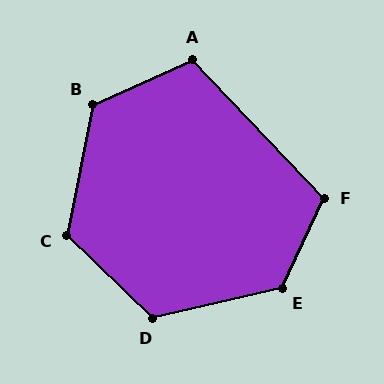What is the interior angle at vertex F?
Approximately 112 degrees (obtuse).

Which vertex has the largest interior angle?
E, at approximately 128 degrees.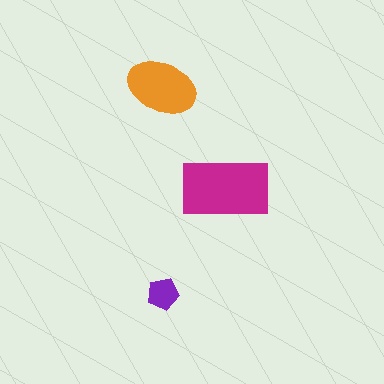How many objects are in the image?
There are 3 objects in the image.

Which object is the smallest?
The purple pentagon.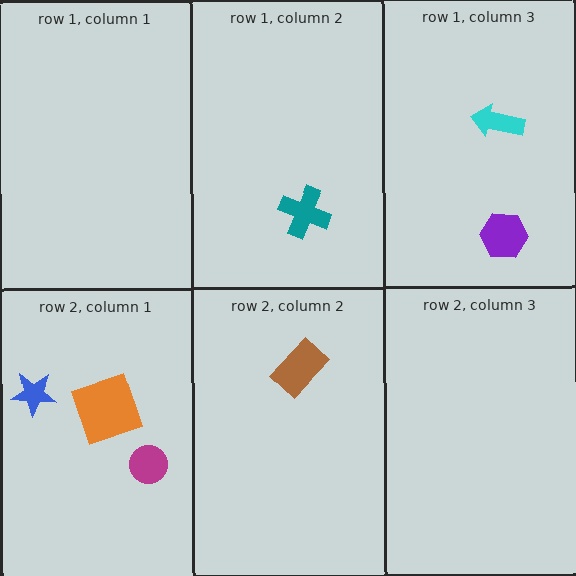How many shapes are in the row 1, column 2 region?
1.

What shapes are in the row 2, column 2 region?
The brown rectangle.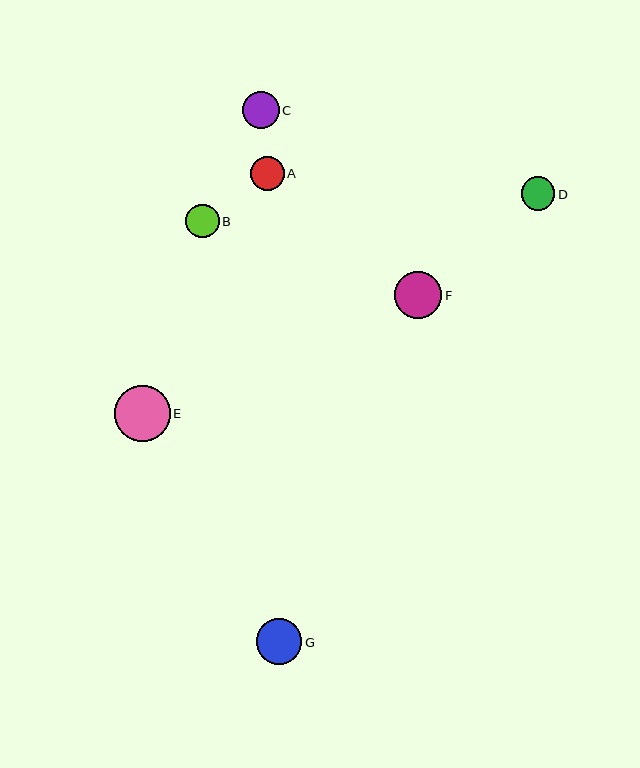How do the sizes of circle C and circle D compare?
Circle C and circle D are approximately the same size.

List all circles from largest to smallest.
From largest to smallest: E, F, G, C, D, B, A.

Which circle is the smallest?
Circle A is the smallest with a size of approximately 34 pixels.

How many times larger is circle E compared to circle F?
Circle E is approximately 1.2 times the size of circle F.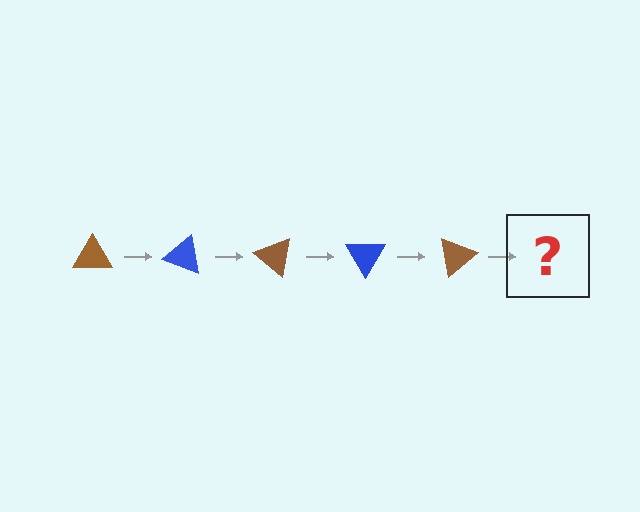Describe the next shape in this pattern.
It should be a blue triangle, rotated 100 degrees from the start.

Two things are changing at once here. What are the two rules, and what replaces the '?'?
The two rules are that it rotates 20 degrees each step and the color cycles through brown and blue. The '?' should be a blue triangle, rotated 100 degrees from the start.